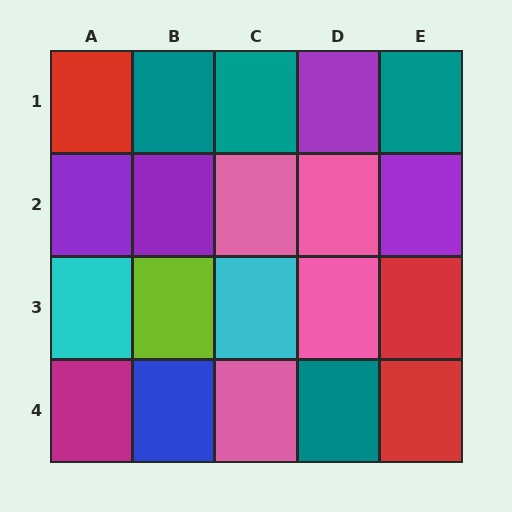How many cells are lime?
1 cell is lime.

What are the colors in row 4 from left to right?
Magenta, blue, pink, teal, red.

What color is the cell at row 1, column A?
Red.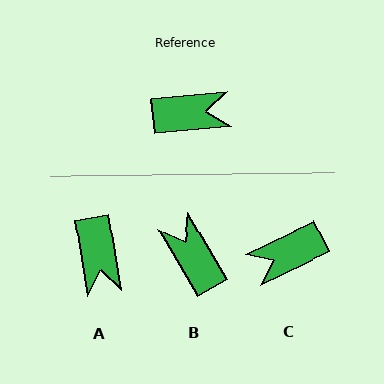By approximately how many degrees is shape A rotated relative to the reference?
Approximately 86 degrees clockwise.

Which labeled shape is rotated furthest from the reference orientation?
C, about 160 degrees away.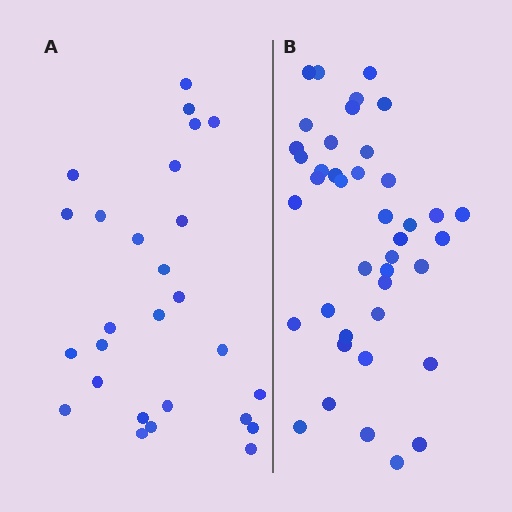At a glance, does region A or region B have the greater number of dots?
Region B (the right region) has more dots.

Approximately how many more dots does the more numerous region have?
Region B has approximately 15 more dots than region A.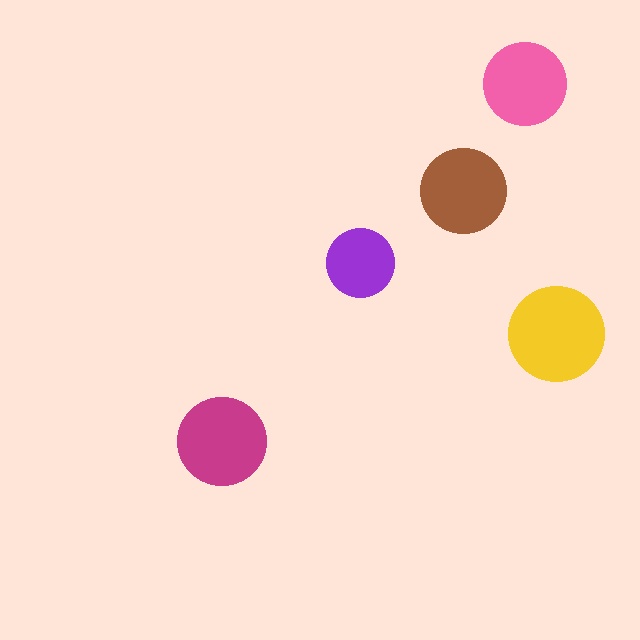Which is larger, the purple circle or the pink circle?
The pink one.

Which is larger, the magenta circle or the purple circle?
The magenta one.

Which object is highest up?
The pink circle is topmost.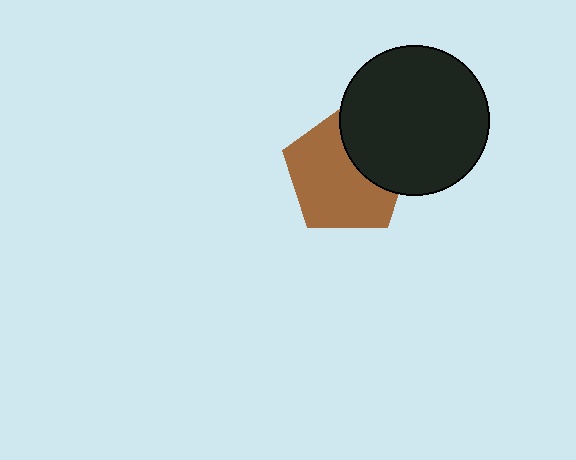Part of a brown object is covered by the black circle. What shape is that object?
It is a pentagon.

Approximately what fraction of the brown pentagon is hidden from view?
Roughly 33% of the brown pentagon is hidden behind the black circle.